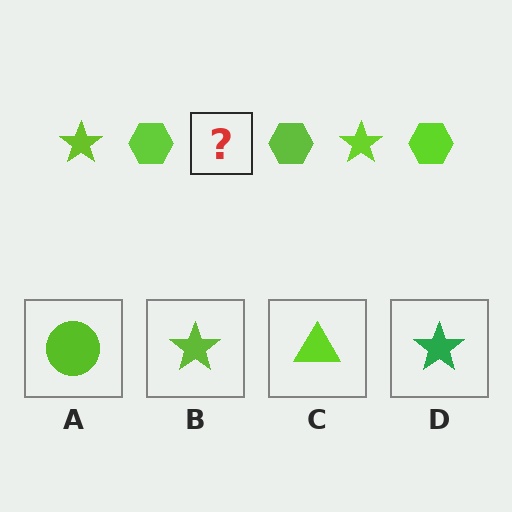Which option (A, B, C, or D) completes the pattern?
B.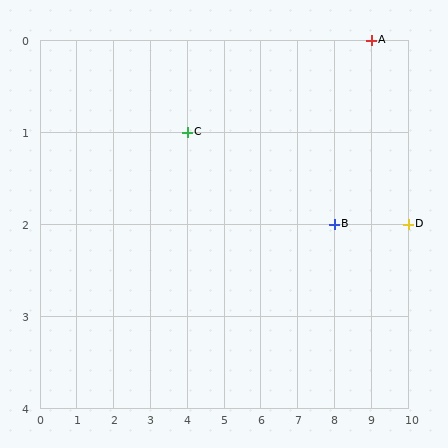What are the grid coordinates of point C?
Point C is at grid coordinates (4, 1).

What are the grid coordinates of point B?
Point B is at grid coordinates (8, 2).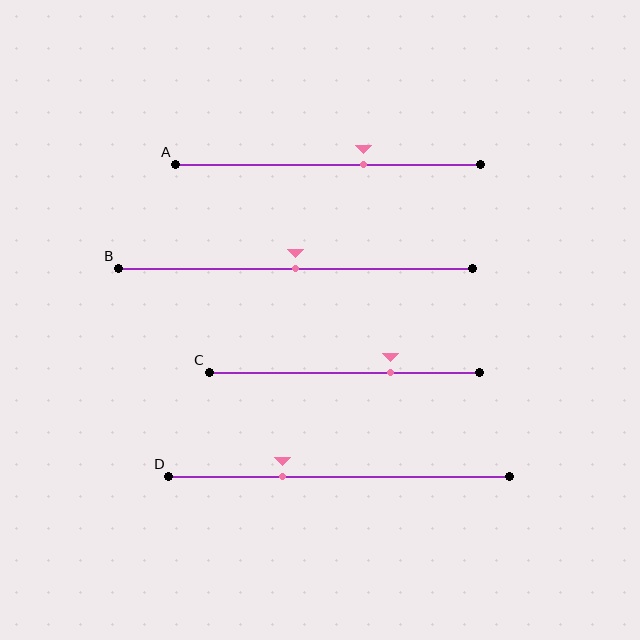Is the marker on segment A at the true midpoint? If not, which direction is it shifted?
No, the marker on segment A is shifted to the right by about 12% of the segment length.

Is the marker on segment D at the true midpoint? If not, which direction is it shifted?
No, the marker on segment D is shifted to the left by about 17% of the segment length.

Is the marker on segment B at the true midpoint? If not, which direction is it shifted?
Yes, the marker on segment B is at the true midpoint.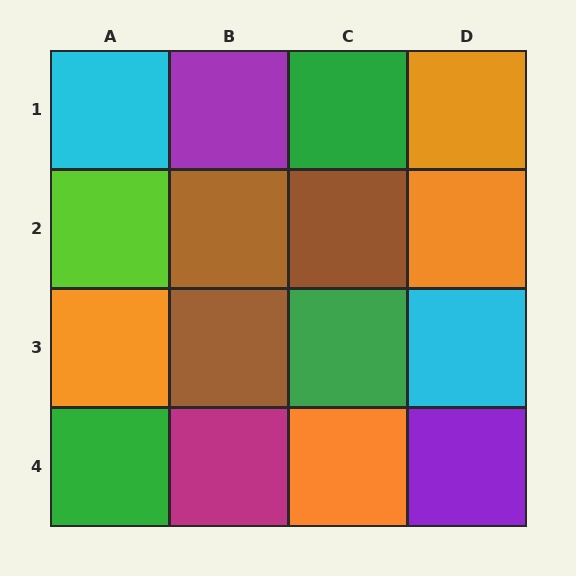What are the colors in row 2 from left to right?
Lime, brown, brown, orange.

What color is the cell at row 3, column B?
Brown.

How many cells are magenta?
1 cell is magenta.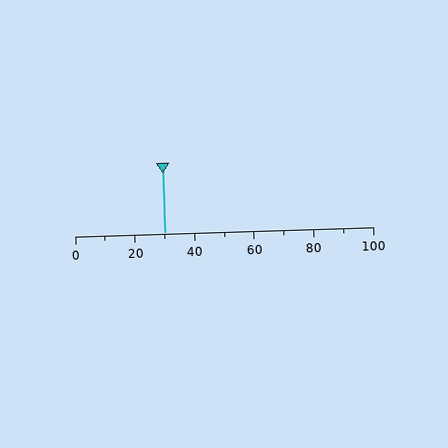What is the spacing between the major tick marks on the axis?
The major ticks are spaced 20 apart.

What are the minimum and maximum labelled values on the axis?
The axis runs from 0 to 100.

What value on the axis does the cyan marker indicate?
The marker indicates approximately 30.